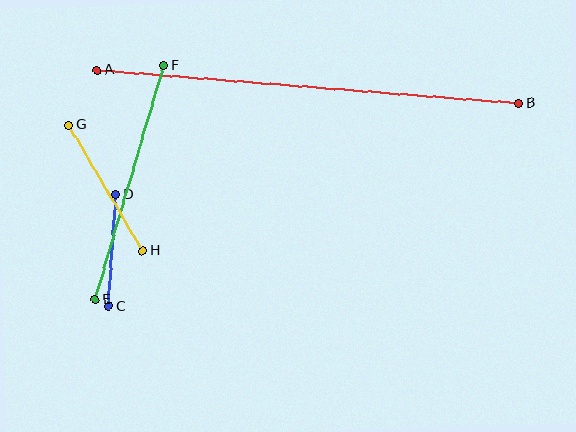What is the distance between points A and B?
The distance is approximately 422 pixels.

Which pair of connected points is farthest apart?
Points A and B are farthest apart.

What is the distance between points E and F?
The distance is approximately 244 pixels.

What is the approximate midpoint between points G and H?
The midpoint is at approximately (106, 188) pixels.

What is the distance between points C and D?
The distance is approximately 112 pixels.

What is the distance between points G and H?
The distance is approximately 146 pixels.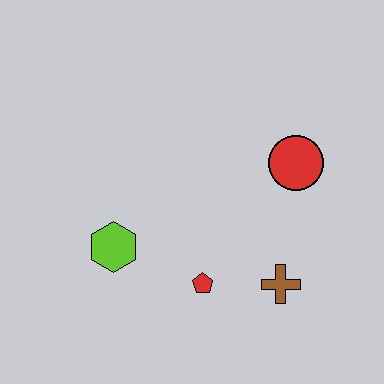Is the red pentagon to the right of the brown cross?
No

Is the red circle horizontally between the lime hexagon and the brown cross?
No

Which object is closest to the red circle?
The brown cross is closest to the red circle.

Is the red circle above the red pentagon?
Yes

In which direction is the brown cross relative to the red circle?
The brown cross is below the red circle.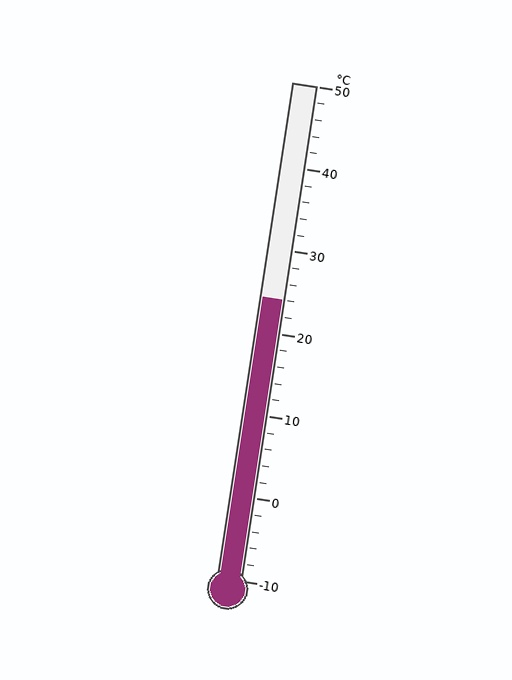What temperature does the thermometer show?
The thermometer shows approximately 24°C.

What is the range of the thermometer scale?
The thermometer scale ranges from -10°C to 50°C.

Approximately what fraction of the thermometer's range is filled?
The thermometer is filled to approximately 55% of its range.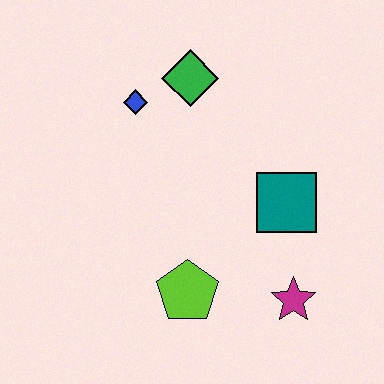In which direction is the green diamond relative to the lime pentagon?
The green diamond is above the lime pentagon.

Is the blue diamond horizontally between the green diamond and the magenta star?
No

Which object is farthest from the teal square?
The blue diamond is farthest from the teal square.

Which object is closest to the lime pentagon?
The magenta star is closest to the lime pentagon.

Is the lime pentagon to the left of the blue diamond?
No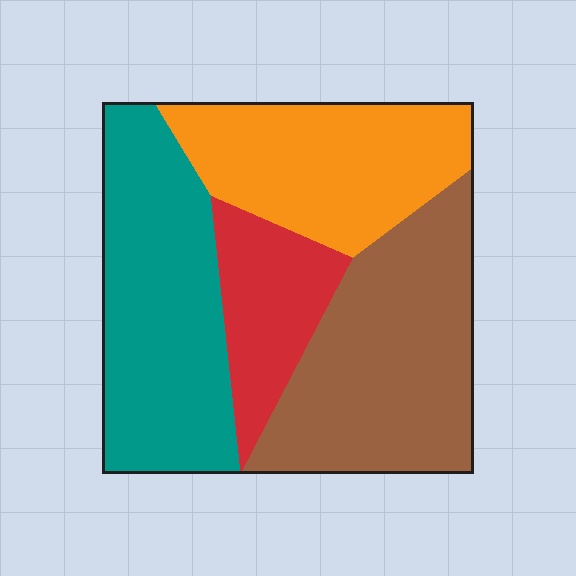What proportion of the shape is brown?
Brown takes up about one third (1/3) of the shape.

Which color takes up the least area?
Red, at roughly 15%.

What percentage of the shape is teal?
Teal takes up about one third (1/3) of the shape.